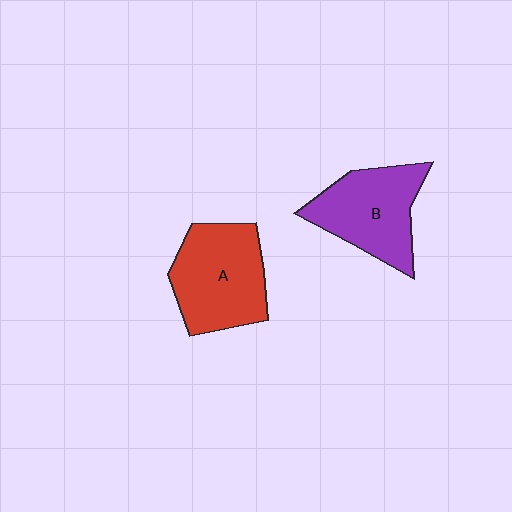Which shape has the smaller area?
Shape B (purple).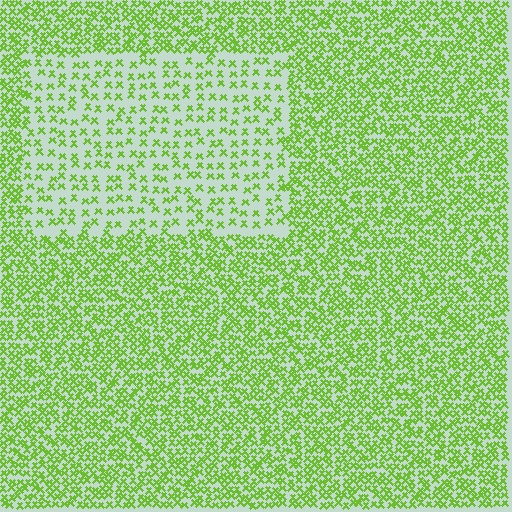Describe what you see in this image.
The image contains small lime elements arranged at two different densities. A rectangle-shaped region is visible where the elements are less densely packed than the surrounding area.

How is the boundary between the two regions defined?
The boundary is defined by a change in element density (approximately 2.3x ratio). All elements are the same color, size, and shape.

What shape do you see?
I see a rectangle.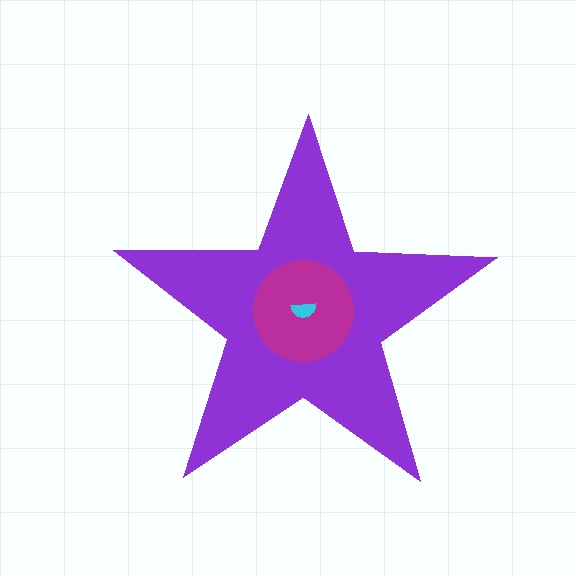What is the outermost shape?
The purple star.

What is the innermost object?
The cyan semicircle.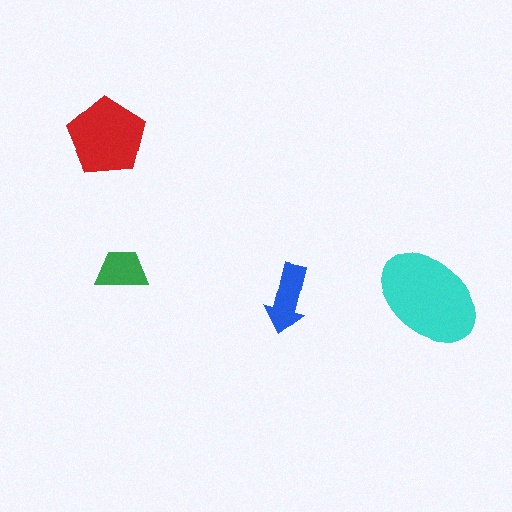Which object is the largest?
The cyan ellipse.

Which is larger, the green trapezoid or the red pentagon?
The red pentagon.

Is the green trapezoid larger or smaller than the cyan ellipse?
Smaller.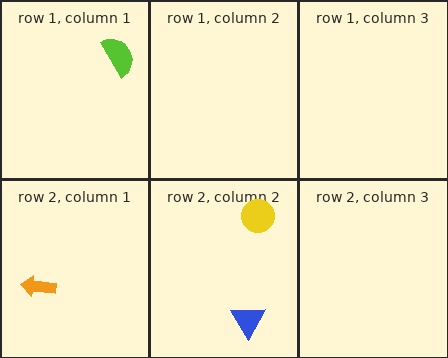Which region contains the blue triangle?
The row 2, column 2 region.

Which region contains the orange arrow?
The row 2, column 1 region.